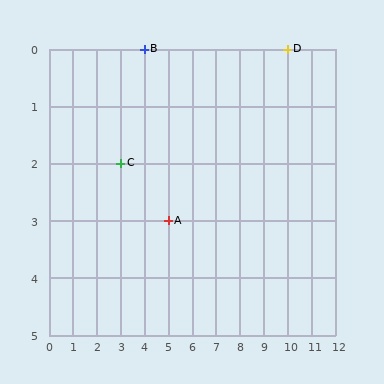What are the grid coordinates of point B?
Point B is at grid coordinates (4, 0).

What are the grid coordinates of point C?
Point C is at grid coordinates (3, 2).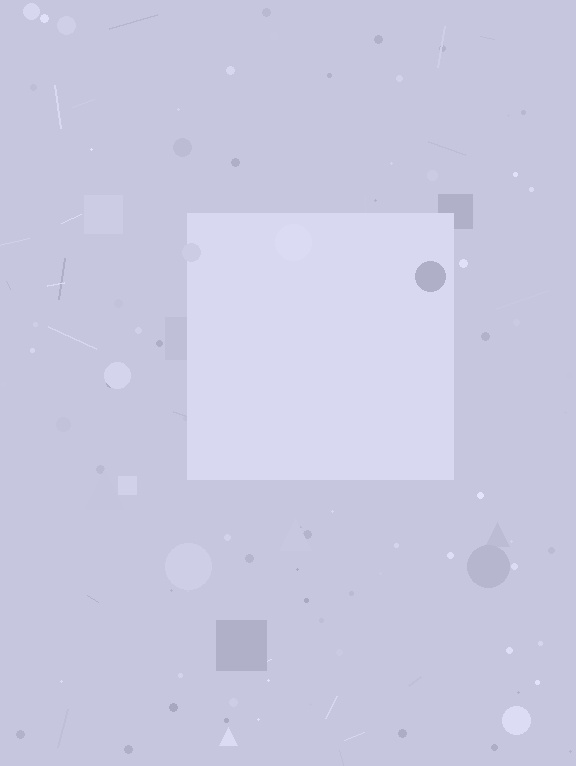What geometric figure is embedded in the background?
A square is embedded in the background.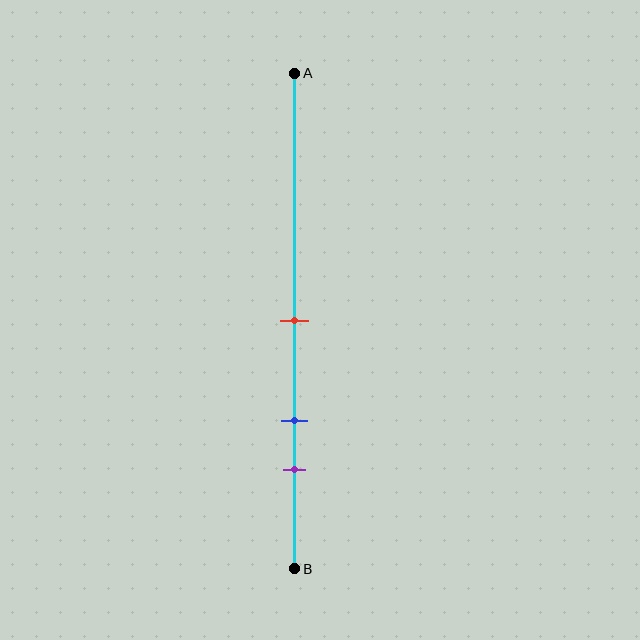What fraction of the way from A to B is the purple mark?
The purple mark is approximately 80% (0.8) of the way from A to B.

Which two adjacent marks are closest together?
The blue and purple marks are the closest adjacent pair.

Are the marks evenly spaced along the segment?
Yes, the marks are approximately evenly spaced.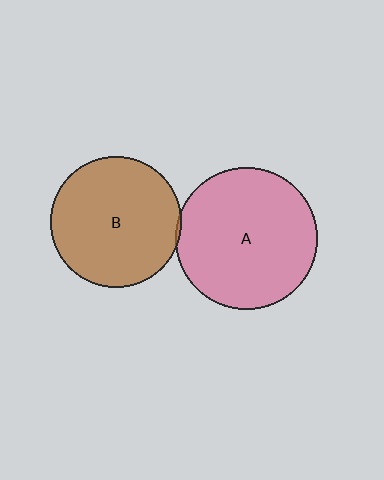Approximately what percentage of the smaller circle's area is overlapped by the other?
Approximately 5%.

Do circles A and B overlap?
Yes.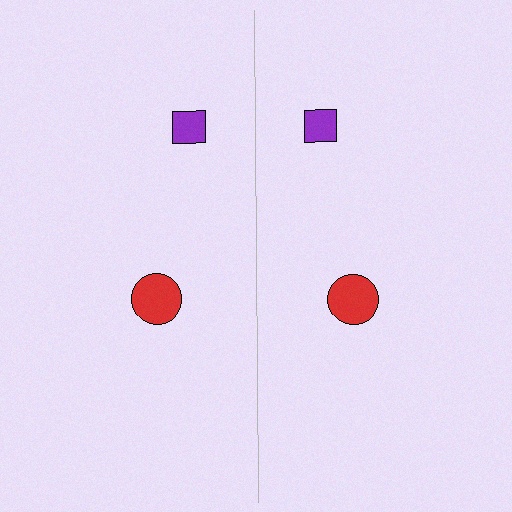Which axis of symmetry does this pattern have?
The pattern has a vertical axis of symmetry running through the center of the image.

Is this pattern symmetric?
Yes, this pattern has bilateral (reflection) symmetry.